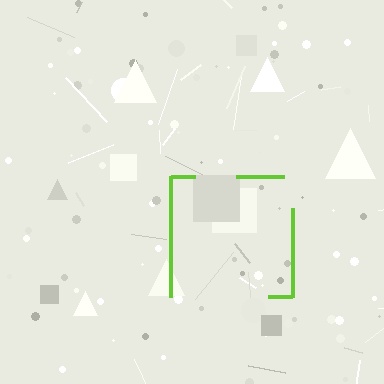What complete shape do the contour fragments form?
The contour fragments form a square.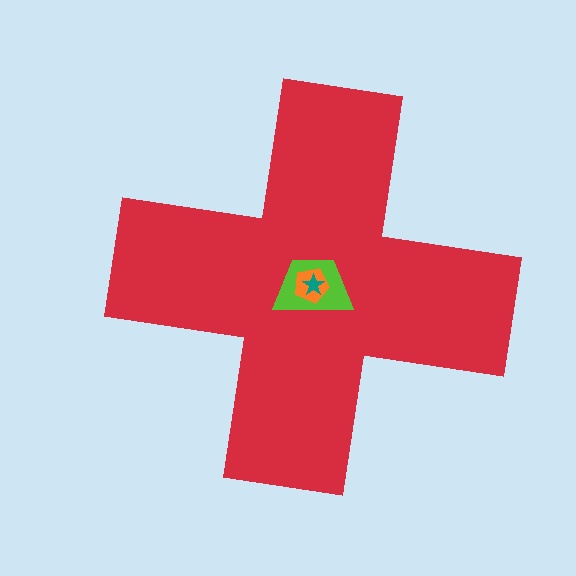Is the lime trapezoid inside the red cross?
Yes.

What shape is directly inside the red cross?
The lime trapezoid.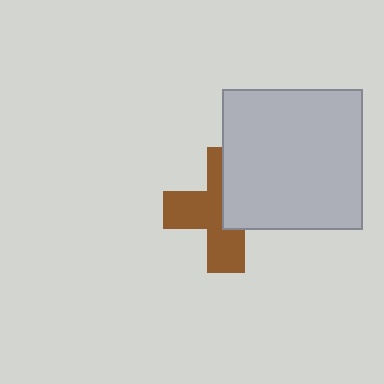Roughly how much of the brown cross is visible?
About half of it is visible (roughly 56%).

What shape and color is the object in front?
The object in front is a light gray square.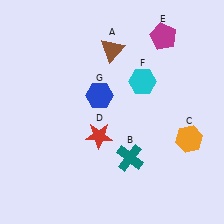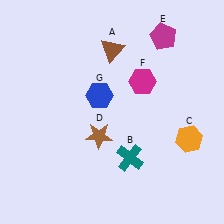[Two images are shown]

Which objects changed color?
D changed from red to brown. F changed from cyan to magenta.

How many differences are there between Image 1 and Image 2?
There are 2 differences between the two images.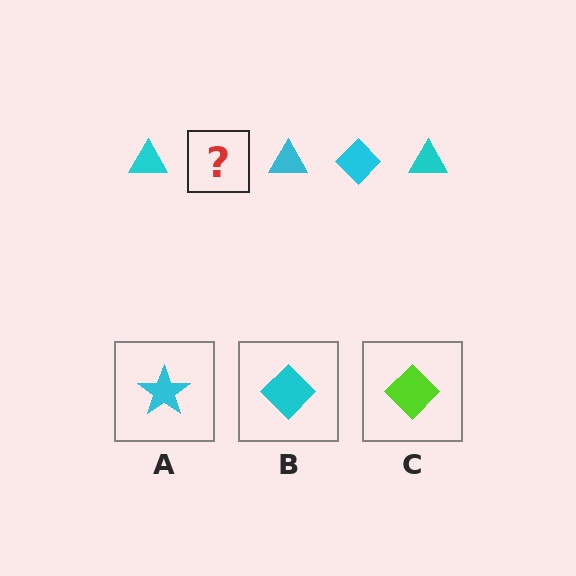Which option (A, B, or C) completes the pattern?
B.